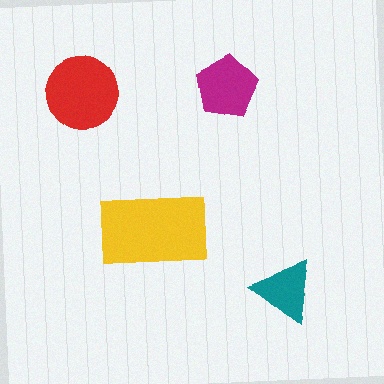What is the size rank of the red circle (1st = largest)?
2nd.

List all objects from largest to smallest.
The yellow rectangle, the red circle, the magenta pentagon, the teal triangle.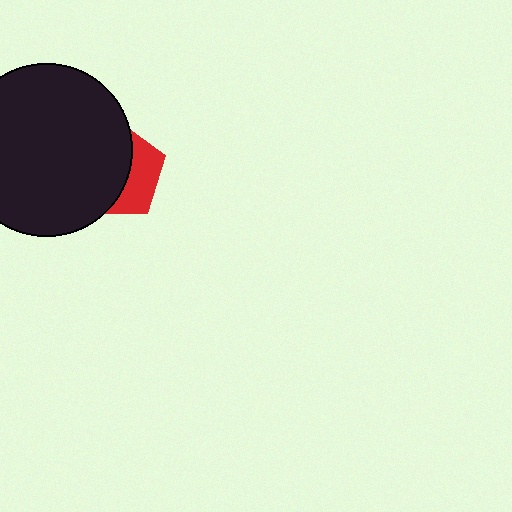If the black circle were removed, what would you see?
You would see the complete red pentagon.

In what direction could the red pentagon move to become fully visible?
The red pentagon could move right. That would shift it out from behind the black circle entirely.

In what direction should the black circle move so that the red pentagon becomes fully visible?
The black circle should move left. That is the shortest direction to clear the overlap and leave the red pentagon fully visible.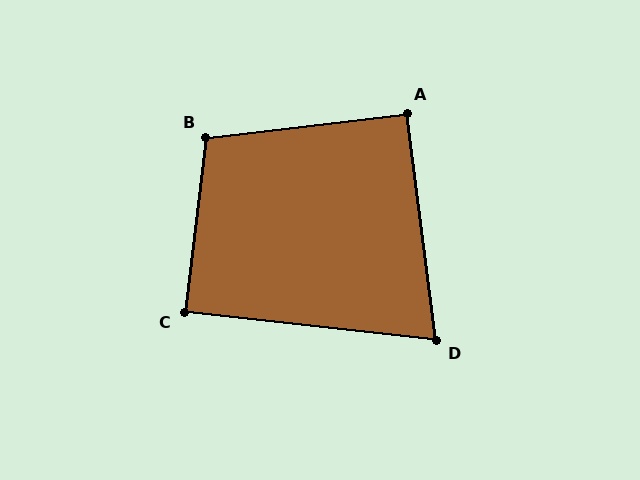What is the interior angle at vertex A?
Approximately 91 degrees (approximately right).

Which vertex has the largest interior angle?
B, at approximately 104 degrees.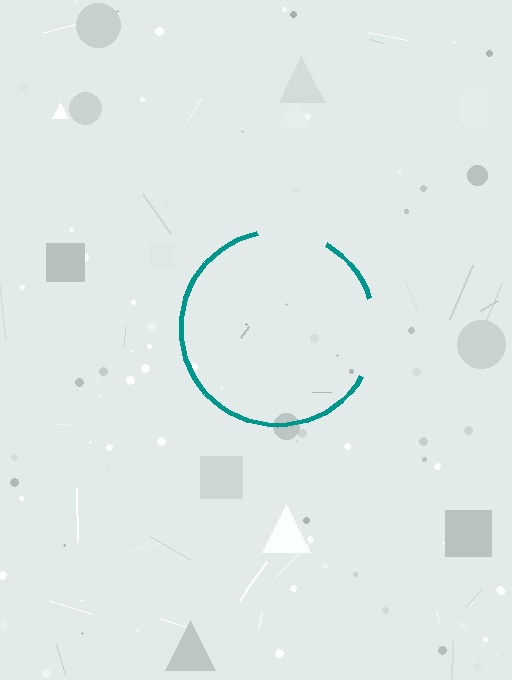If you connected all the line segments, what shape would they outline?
They would outline a circle.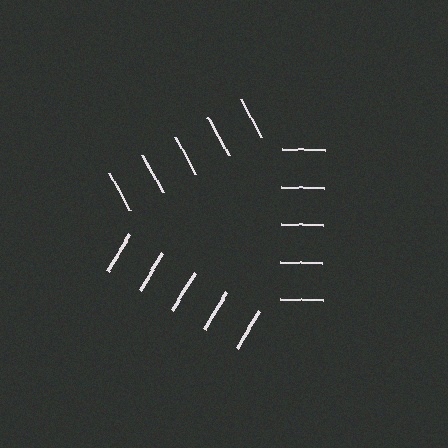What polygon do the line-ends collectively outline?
An illusory triangle — the line segments terminate on its edges but no continuous stroke is drawn.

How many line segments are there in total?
15 — 5 along each of the 3 edges.